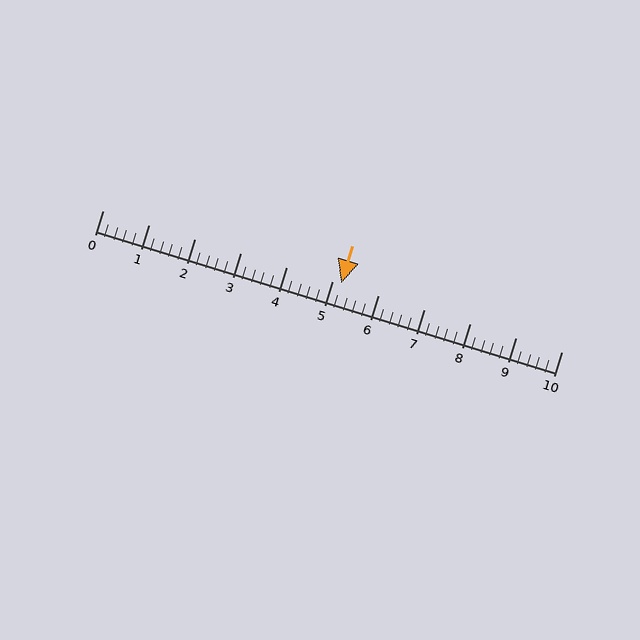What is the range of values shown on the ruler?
The ruler shows values from 0 to 10.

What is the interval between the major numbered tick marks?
The major tick marks are spaced 1 units apart.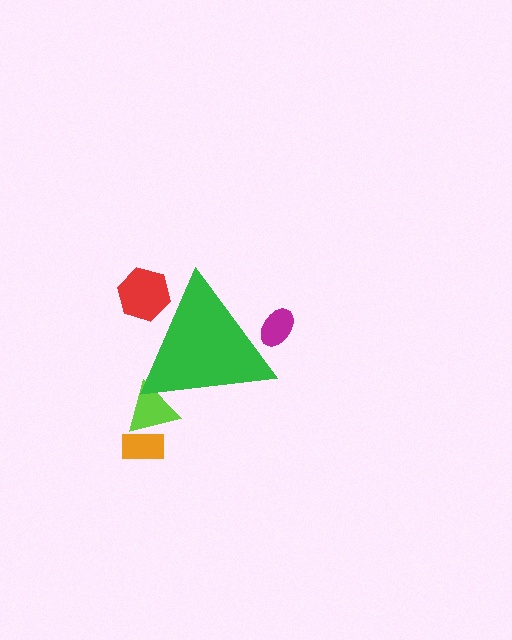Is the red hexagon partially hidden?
Yes, the red hexagon is partially hidden behind the green triangle.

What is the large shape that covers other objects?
A green triangle.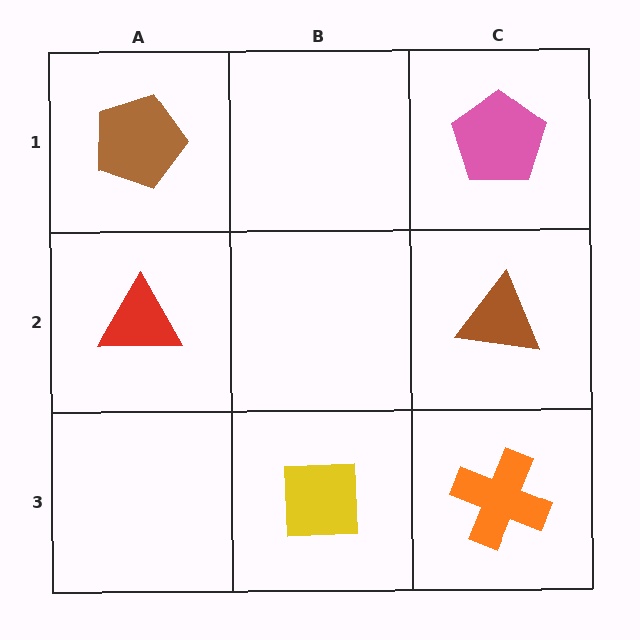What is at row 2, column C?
A brown triangle.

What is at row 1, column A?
A brown pentagon.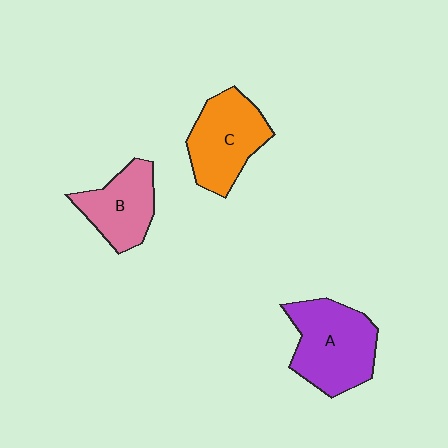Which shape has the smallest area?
Shape B (pink).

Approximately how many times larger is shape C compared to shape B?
Approximately 1.2 times.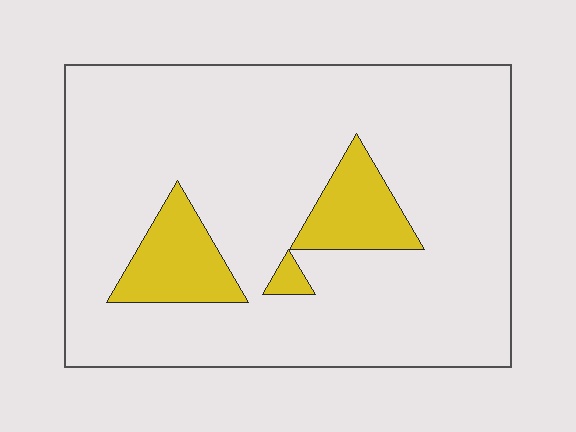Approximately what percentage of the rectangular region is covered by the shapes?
Approximately 15%.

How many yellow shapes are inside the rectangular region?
3.